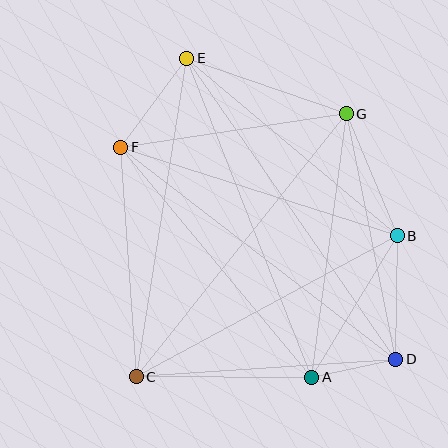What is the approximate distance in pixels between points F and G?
The distance between F and G is approximately 228 pixels.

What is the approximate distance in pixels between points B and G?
The distance between B and G is approximately 132 pixels.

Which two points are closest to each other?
Points A and D are closest to each other.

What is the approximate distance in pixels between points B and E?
The distance between B and E is approximately 275 pixels.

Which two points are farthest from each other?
Points D and E are farthest from each other.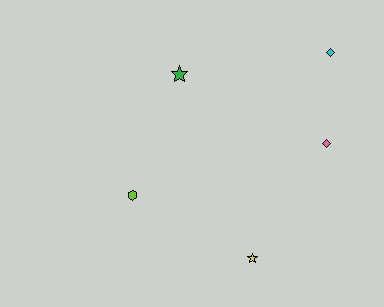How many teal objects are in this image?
There are no teal objects.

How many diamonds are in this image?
There are 2 diamonds.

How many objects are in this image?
There are 5 objects.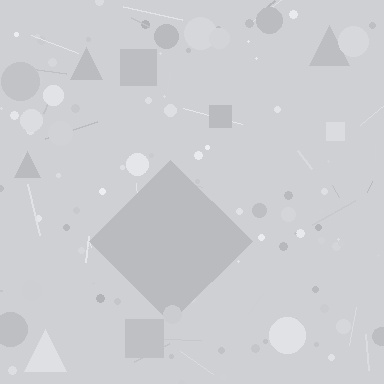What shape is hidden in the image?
A diamond is hidden in the image.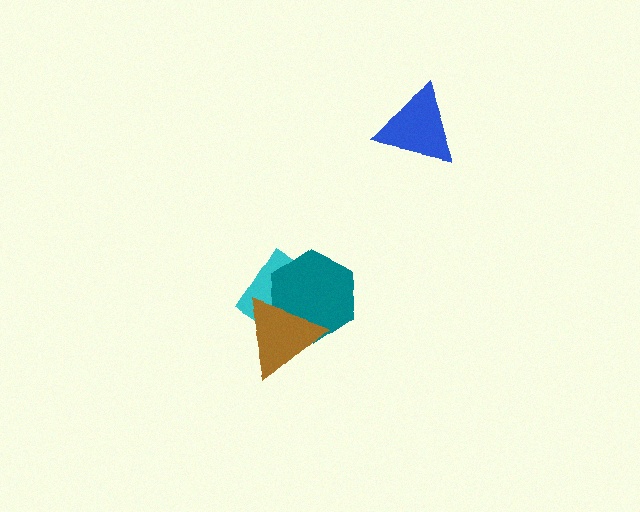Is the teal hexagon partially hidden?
Yes, it is partially covered by another shape.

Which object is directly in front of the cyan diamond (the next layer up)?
The teal hexagon is directly in front of the cyan diamond.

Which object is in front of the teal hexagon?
The brown triangle is in front of the teal hexagon.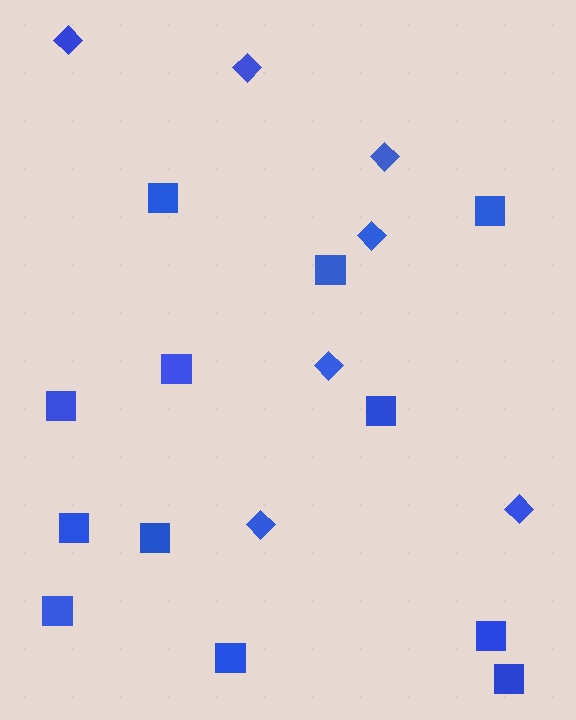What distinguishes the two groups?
There are 2 groups: one group of squares (12) and one group of diamonds (7).